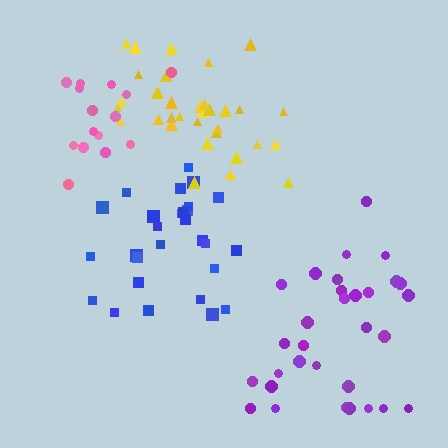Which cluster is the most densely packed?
Yellow.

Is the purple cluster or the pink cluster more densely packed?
Pink.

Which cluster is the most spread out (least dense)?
Purple.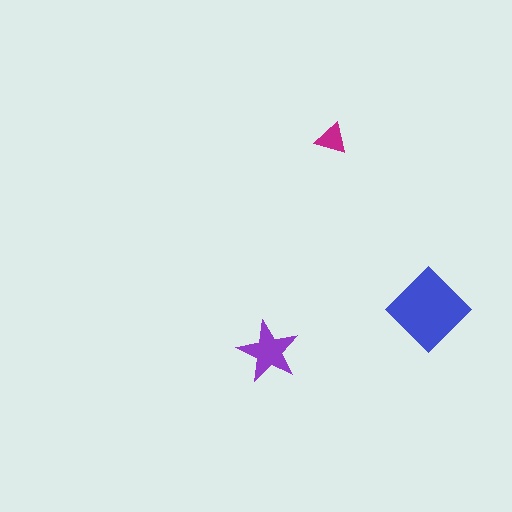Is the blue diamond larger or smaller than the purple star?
Larger.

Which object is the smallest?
The magenta triangle.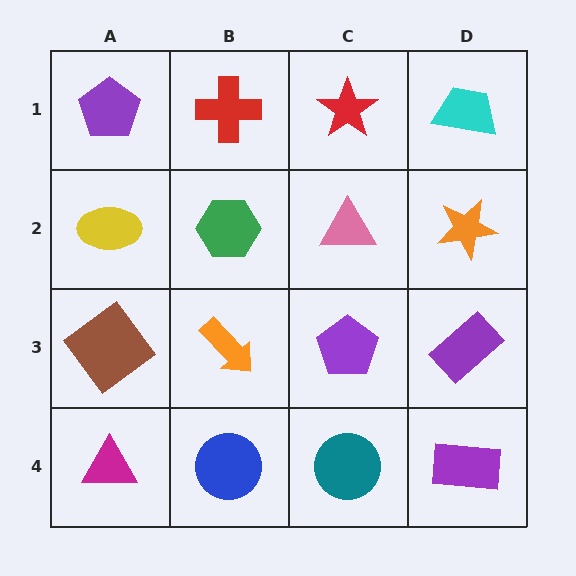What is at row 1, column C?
A red star.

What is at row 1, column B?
A red cross.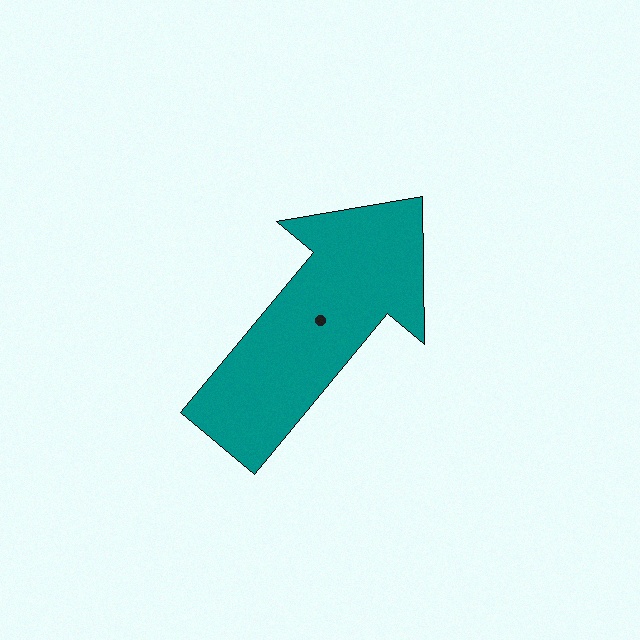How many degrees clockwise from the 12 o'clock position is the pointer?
Approximately 40 degrees.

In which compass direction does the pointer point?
Northeast.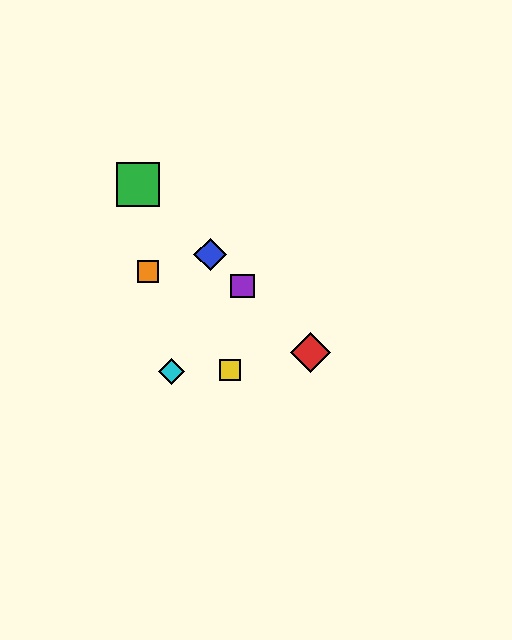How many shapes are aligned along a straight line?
4 shapes (the red diamond, the blue diamond, the green square, the purple square) are aligned along a straight line.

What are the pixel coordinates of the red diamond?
The red diamond is at (311, 352).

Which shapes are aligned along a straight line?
The red diamond, the blue diamond, the green square, the purple square are aligned along a straight line.